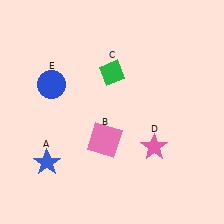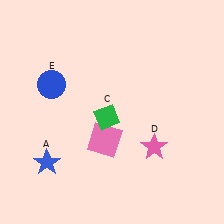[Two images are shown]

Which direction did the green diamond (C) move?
The green diamond (C) moved down.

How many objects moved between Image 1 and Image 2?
1 object moved between the two images.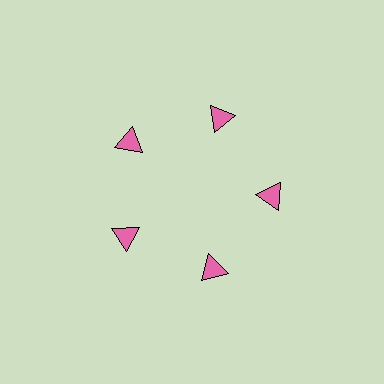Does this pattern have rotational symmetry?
Yes, this pattern has 5-fold rotational symmetry. It looks the same after rotating 72 degrees around the center.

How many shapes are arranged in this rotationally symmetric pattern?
There are 5 shapes, arranged in 5 groups of 1.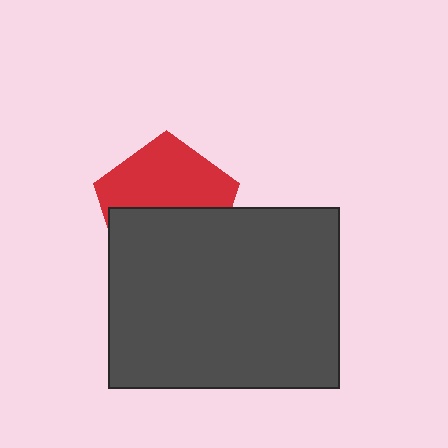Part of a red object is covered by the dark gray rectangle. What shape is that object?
It is a pentagon.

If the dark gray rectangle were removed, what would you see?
You would see the complete red pentagon.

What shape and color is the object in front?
The object in front is a dark gray rectangle.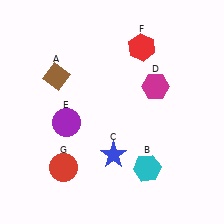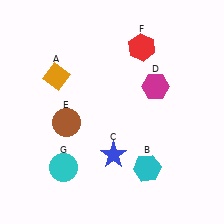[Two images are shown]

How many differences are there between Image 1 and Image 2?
There are 3 differences between the two images.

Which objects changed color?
A changed from brown to orange. E changed from purple to brown. G changed from red to cyan.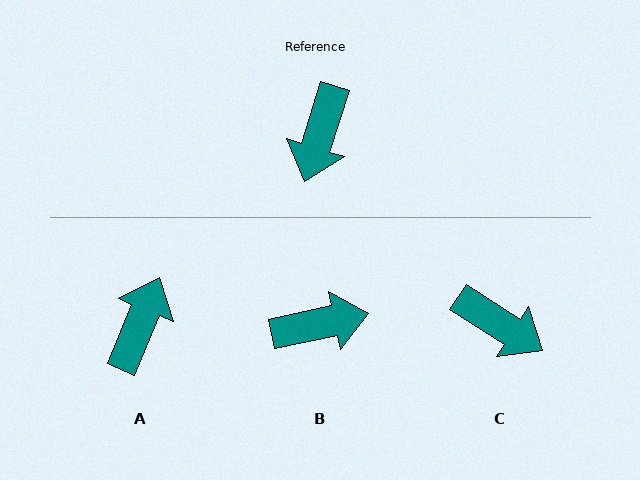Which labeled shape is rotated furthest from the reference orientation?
A, about 175 degrees away.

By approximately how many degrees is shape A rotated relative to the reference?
Approximately 175 degrees counter-clockwise.